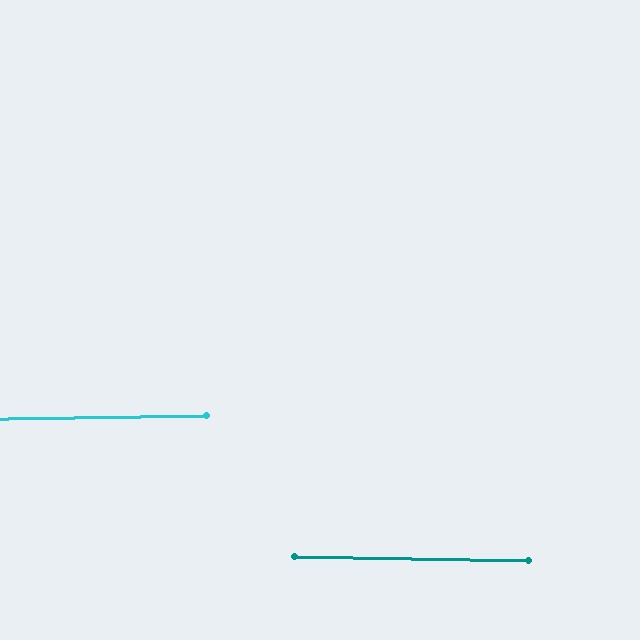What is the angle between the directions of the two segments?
Approximately 2 degrees.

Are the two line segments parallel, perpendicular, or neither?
Parallel — their directions differ by only 2.0°.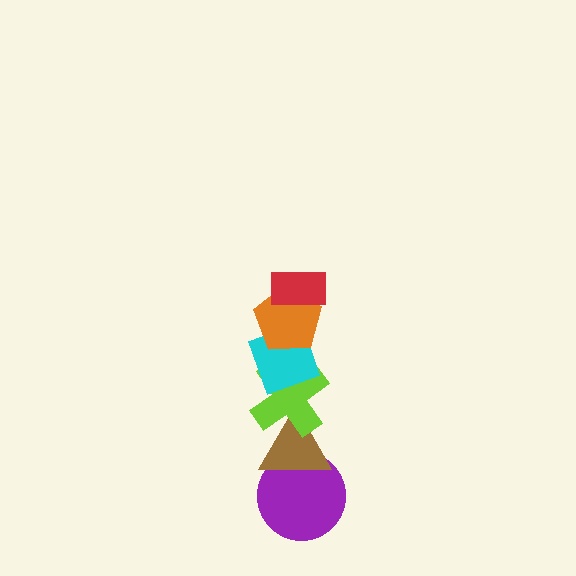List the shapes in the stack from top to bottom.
From top to bottom: the red rectangle, the orange pentagon, the cyan diamond, the lime cross, the brown triangle, the purple circle.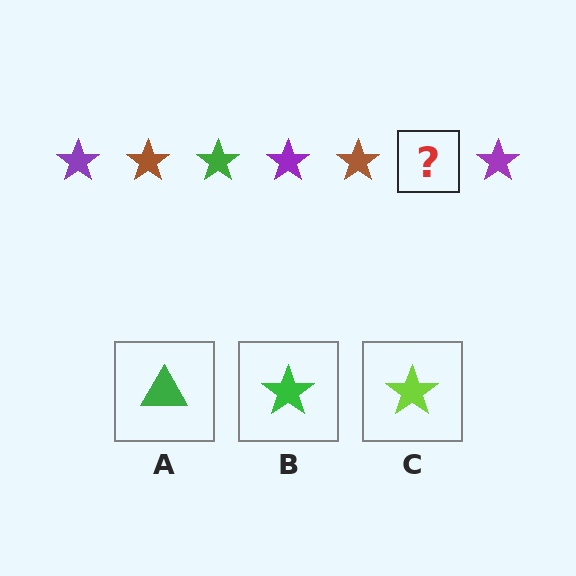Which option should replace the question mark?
Option B.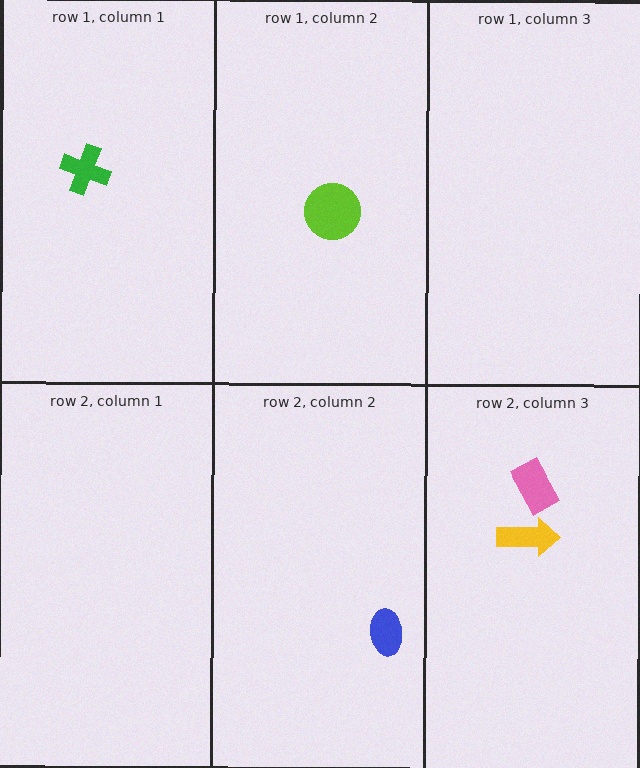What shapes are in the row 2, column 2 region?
The blue ellipse.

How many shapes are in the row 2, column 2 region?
1.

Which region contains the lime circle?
The row 1, column 2 region.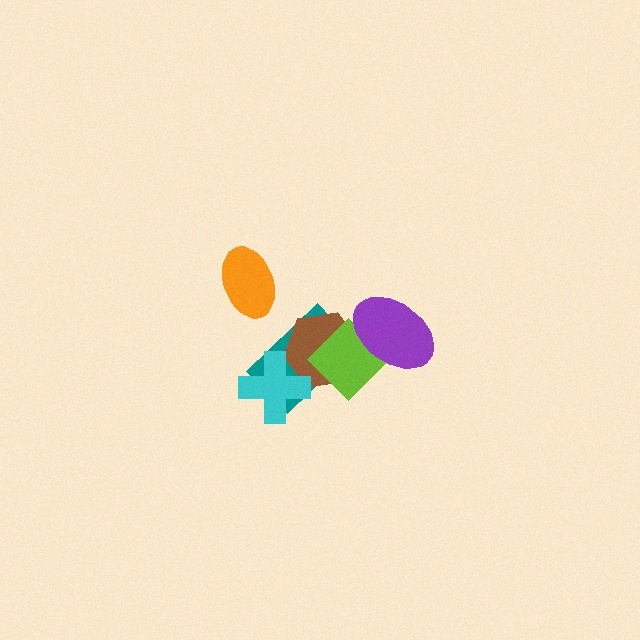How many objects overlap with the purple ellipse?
2 objects overlap with the purple ellipse.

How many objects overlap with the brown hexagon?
4 objects overlap with the brown hexagon.